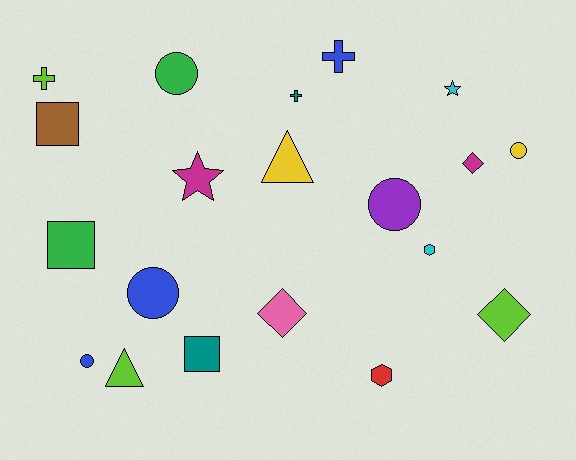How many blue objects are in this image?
There are 3 blue objects.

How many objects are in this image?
There are 20 objects.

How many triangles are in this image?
There are 2 triangles.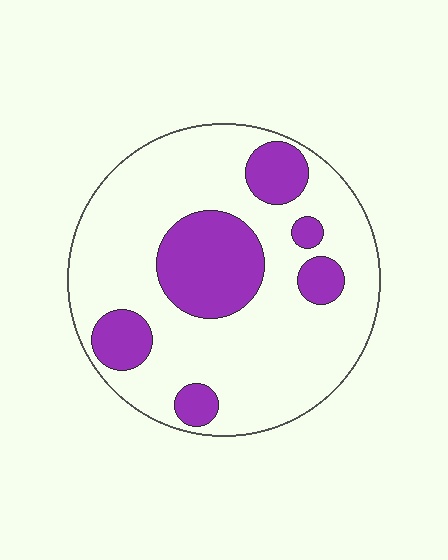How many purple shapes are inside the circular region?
6.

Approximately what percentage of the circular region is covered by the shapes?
Approximately 25%.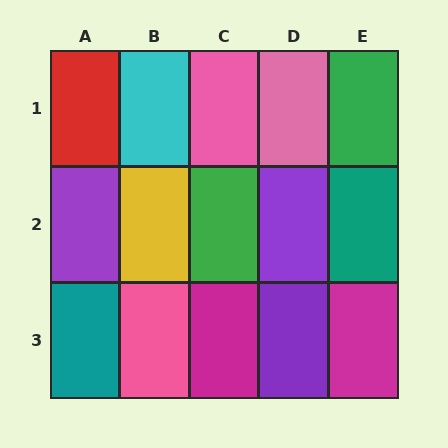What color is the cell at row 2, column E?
Teal.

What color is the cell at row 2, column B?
Yellow.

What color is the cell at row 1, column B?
Cyan.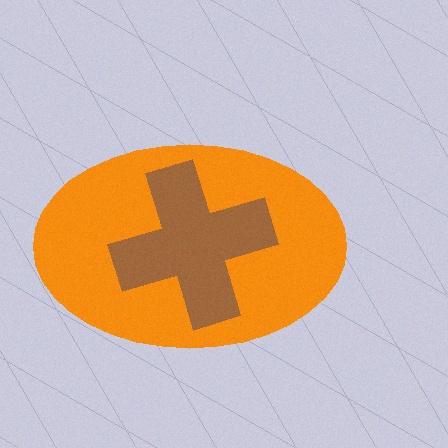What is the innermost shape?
The brown cross.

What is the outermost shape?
The orange ellipse.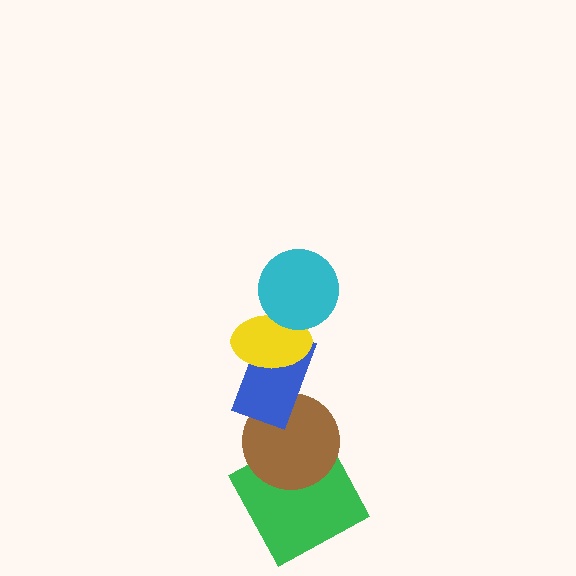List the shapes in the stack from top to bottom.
From top to bottom: the cyan circle, the yellow ellipse, the blue rectangle, the brown circle, the green square.